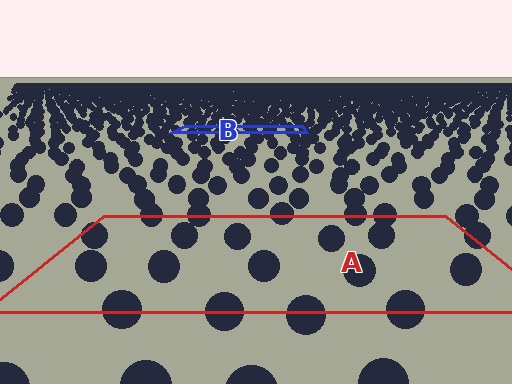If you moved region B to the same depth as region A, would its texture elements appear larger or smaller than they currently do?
They would appear larger. At a closer depth, the same texture elements are projected at a bigger on-screen size.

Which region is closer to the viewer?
Region A is closer. The texture elements there are larger and more spread out.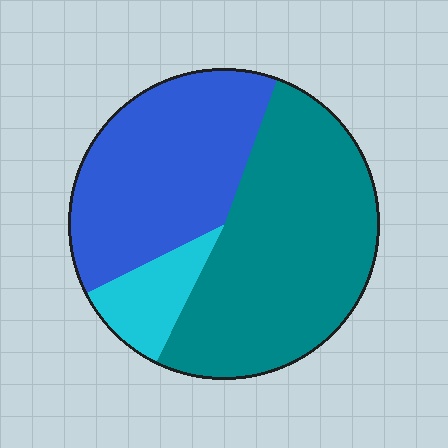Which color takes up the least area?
Cyan, at roughly 10%.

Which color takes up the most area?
Teal, at roughly 50%.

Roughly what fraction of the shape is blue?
Blue covers about 40% of the shape.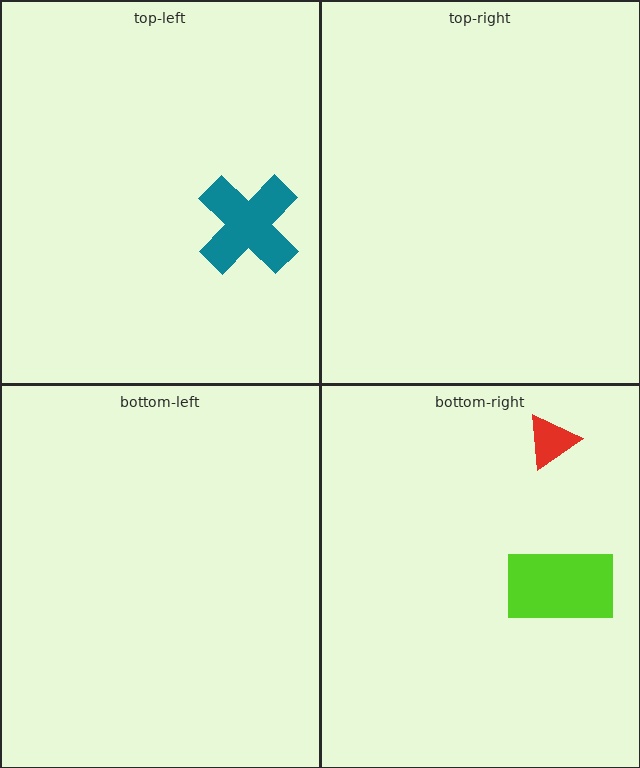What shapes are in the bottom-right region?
The red triangle, the lime rectangle.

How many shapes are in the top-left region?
1.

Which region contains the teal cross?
The top-left region.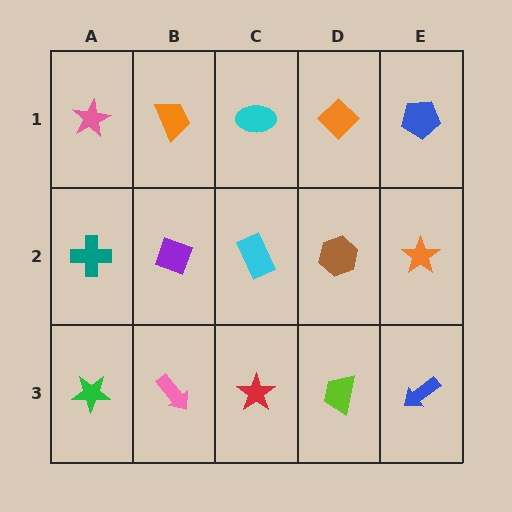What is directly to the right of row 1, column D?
A blue pentagon.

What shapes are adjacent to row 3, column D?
A brown hexagon (row 2, column D), a red star (row 3, column C), a blue arrow (row 3, column E).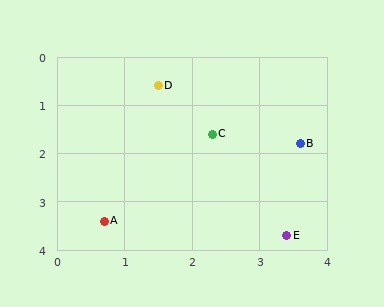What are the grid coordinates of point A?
Point A is at approximately (0.7, 3.4).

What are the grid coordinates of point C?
Point C is at approximately (2.3, 1.6).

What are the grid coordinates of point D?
Point D is at approximately (1.5, 0.6).